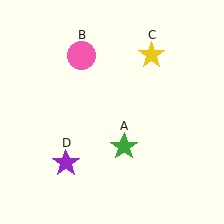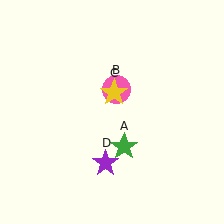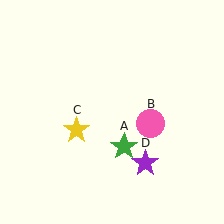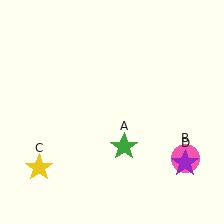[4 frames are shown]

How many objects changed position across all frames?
3 objects changed position: pink circle (object B), yellow star (object C), purple star (object D).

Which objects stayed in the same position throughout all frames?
Green star (object A) remained stationary.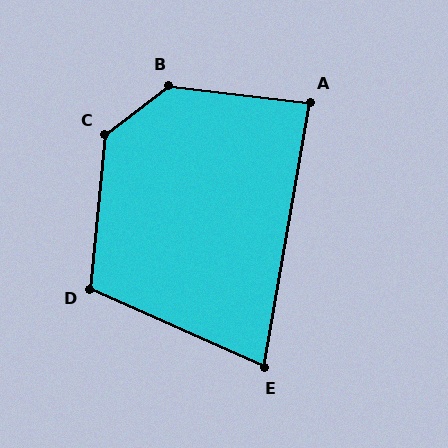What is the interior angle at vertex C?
Approximately 133 degrees (obtuse).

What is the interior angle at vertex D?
Approximately 109 degrees (obtuse).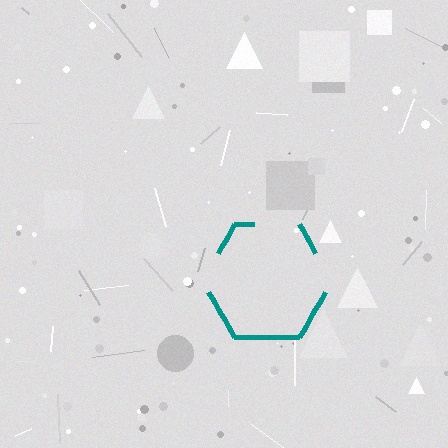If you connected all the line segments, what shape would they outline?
They would outline a hexagon.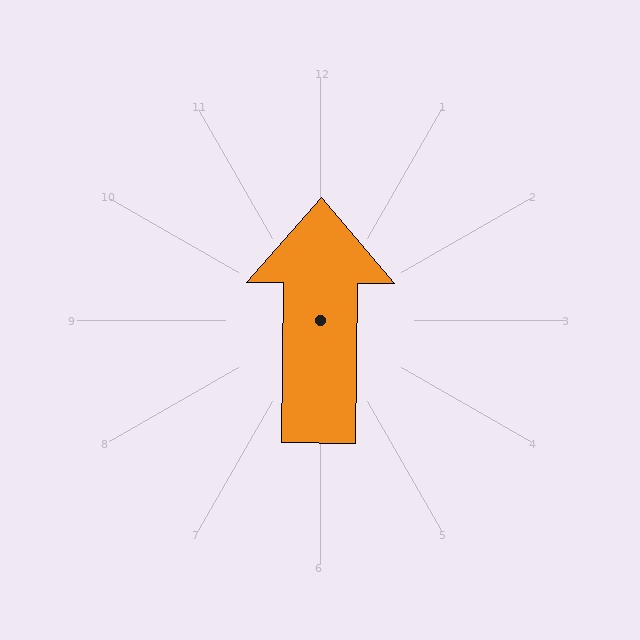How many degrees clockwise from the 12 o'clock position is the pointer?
Approximately 1 degrees.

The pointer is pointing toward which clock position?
Roughly 12 o'clock.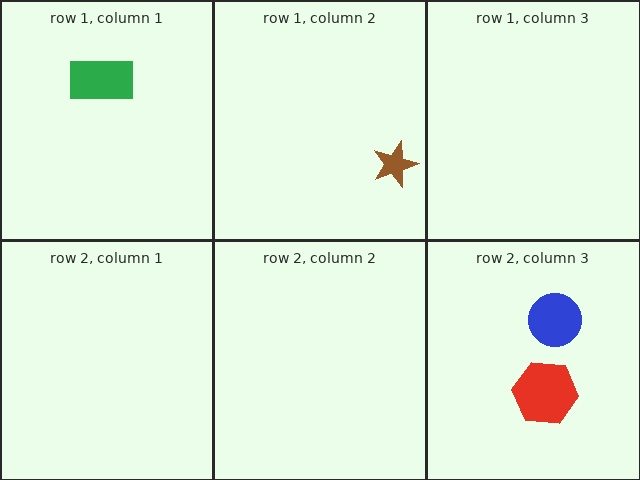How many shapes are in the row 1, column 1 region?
1.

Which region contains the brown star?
The row 1, column 2 region.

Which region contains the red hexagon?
The row 2, column 3 region.